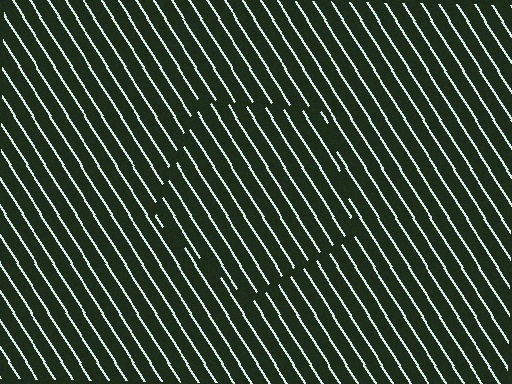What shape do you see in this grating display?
An illusory pentagon. The interior of the shape contains the same grating, shifted by half a period — the contour is defined by the phase discontinuity where line-ends from the inner and outer gratings abut.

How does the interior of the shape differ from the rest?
The interior of the shape contains the same grating, shifted by half a period — the contour is defined by the phase discontinuity where line-ends from the inner and outer gratings abut.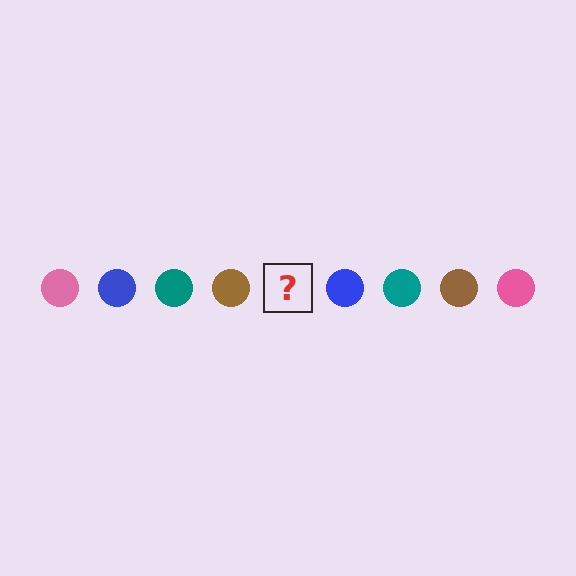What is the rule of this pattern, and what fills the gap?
The rule is that the pattern cycles through pink, blue, teal, brown circles. The gap should be filled with a pink circle.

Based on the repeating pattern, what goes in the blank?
The blank should be a pink circle.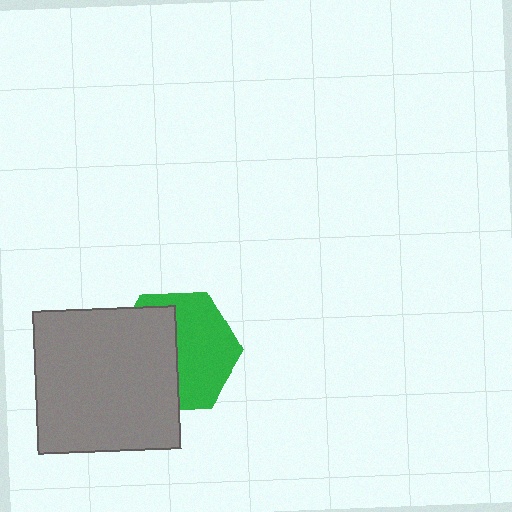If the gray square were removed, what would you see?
You would see the complete green hexagon.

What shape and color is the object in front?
The object in front is a gray square.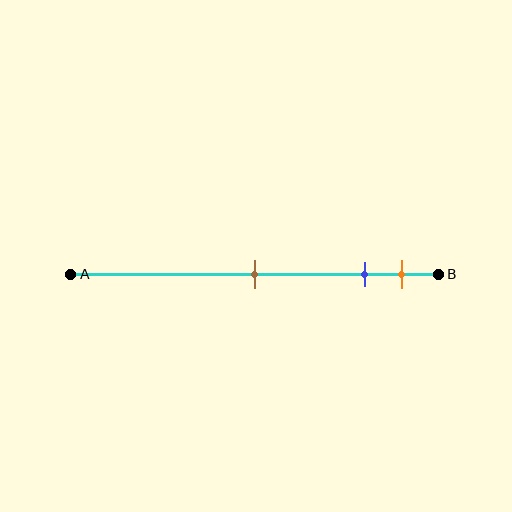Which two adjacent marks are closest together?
The blue and orange marks are the closest adjacent pair.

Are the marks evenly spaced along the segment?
No, the marks are not evenly spaced.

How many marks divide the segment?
There are 3 marks dividing the segment.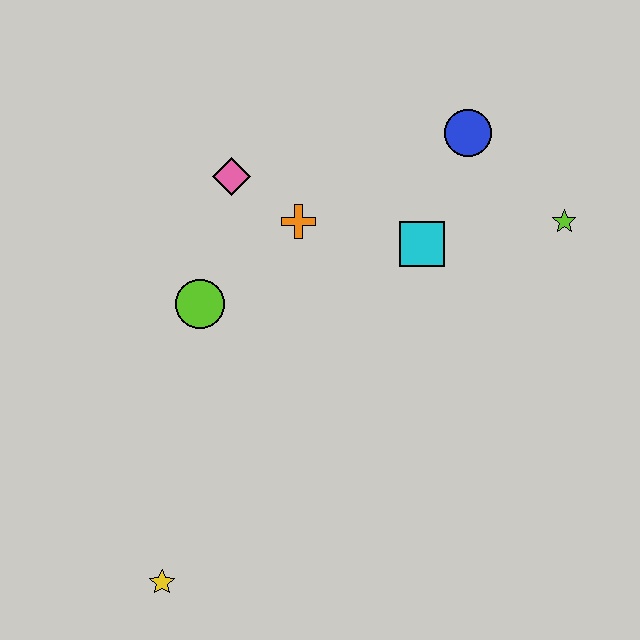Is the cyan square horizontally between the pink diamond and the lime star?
Yes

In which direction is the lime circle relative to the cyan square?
The lime circle is to the left of the cyan square.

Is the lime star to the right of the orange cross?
Yes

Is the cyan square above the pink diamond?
No